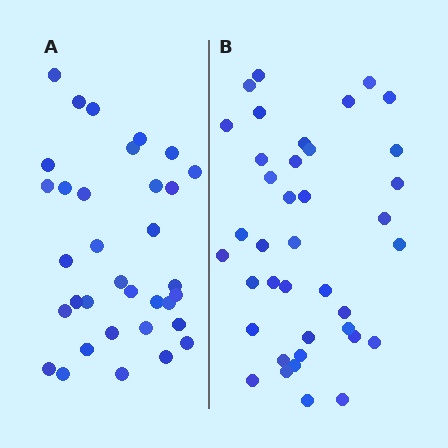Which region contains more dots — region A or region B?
Region B (the right region) has more dots.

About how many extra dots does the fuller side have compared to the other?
Region B has about 5 more dots than region A.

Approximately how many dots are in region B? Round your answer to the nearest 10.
About 40 dots. (The exact count is 39, which rounds to 40.)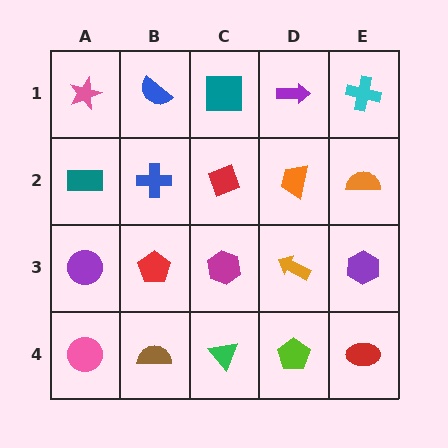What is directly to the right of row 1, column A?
A blue semicircle.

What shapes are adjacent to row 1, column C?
A red diamond (row 2, column C), a blue semicircle (row 1, column B), a purple arrow (row 1, column D).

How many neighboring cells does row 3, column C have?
4.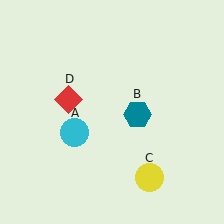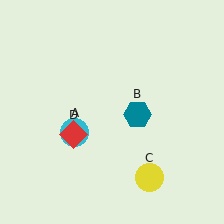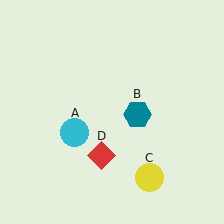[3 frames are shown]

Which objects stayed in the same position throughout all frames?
Cyan circle (object A) and teal hexagon (object B) and yellow circle (object C) remained stationary.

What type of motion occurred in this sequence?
The red diamond (object D) rotated counterclockwise around the center of the scene.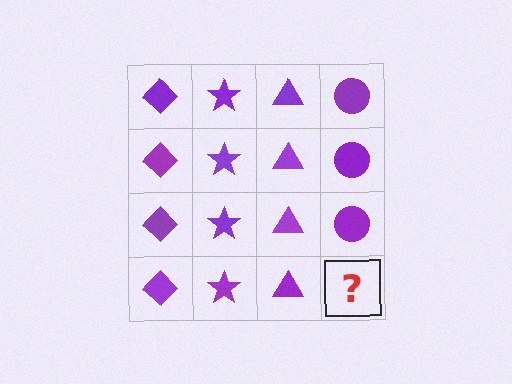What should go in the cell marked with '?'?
The missing cell should contain a purple circle.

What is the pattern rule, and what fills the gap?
The rule is that each column has a consistent shape. The gap should be filled with a purple circle.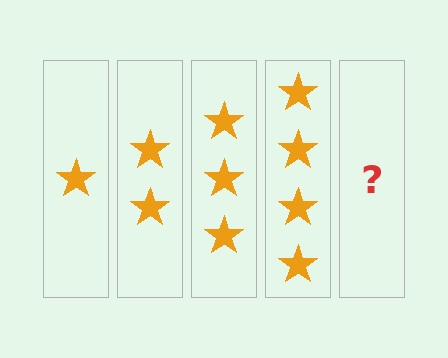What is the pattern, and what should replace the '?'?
The pattern is that each step adds one more star. The '?' should be 5 stars.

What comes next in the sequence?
The next element should be 5 stars.